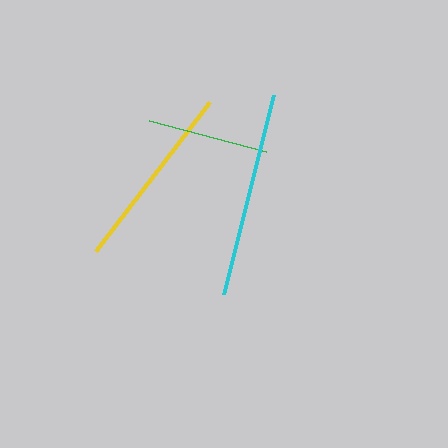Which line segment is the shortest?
The green line is the shortest at approximately 121 pixels.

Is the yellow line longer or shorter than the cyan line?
The cyan line is longer than the yellow line.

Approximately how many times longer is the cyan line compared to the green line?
The cyan line is approximately 1.7 times the length of the green line.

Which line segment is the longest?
The cyan line is the longest at approximately 205 pixels.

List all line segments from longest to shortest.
From longest to shortest: cyan, yellow, green.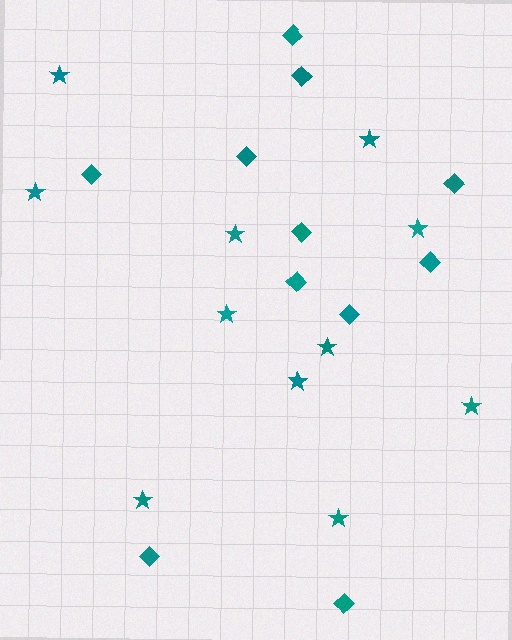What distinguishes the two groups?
There are 2 groups: one group of diamonds (11) and one group of stars (11).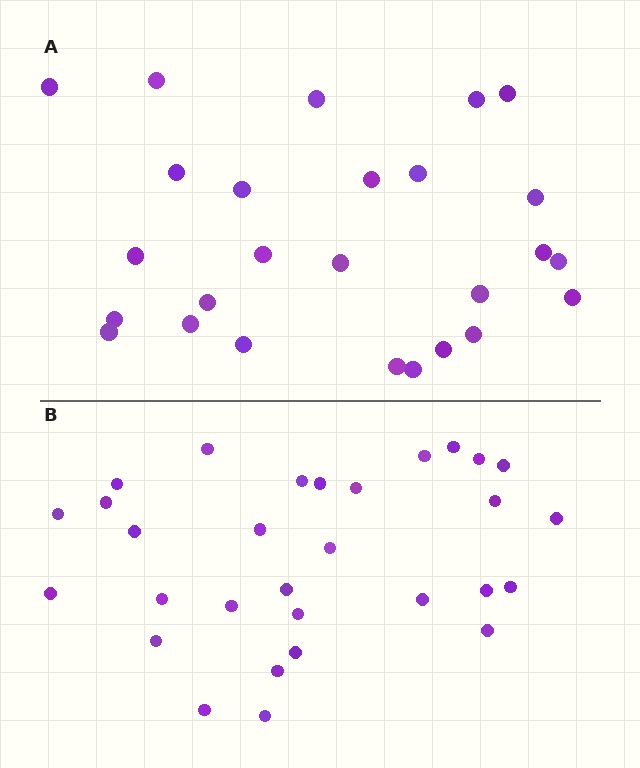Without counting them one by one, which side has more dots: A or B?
Region B (the bottom region) has more dots.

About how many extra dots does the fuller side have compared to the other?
Region B has about 4 more dots than region A.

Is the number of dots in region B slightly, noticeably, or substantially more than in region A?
Region B has only slightly more — the two regions are fairly close. The ratio is roughly 1.2 to 1.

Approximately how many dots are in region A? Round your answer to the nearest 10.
About 30 dots. (The exact count is 26, which rounds to 30.)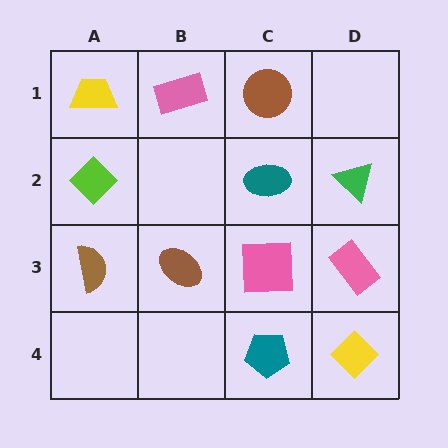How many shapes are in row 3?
4 shapes.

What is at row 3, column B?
A brown ellipse.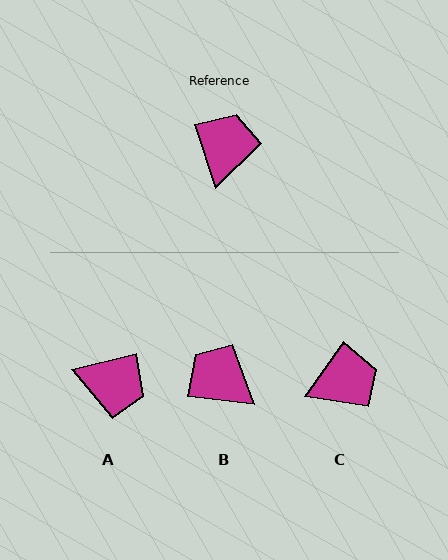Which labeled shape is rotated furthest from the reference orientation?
A, about 94 degrees away.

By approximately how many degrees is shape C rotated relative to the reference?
Approximately 53 degrees clockwise.